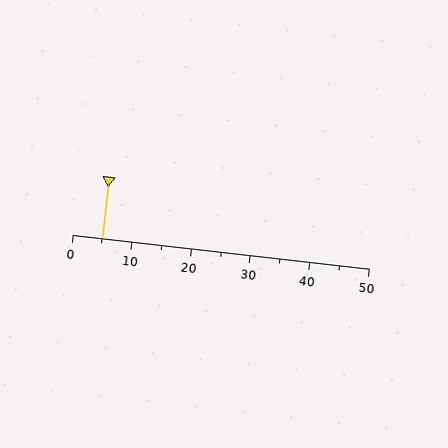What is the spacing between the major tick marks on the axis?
The major ticks are spaced 10 apart.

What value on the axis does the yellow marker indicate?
The marker indicates approximately 5.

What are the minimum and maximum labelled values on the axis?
The axis runs from 0 to 50.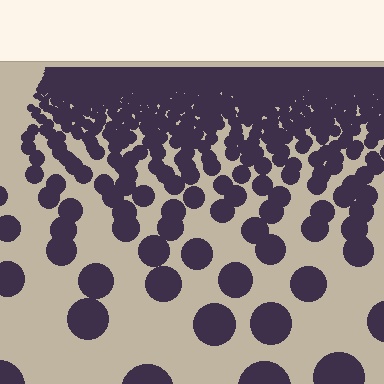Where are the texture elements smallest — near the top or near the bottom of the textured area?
Near the top.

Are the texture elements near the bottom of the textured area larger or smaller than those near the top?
Larger. Near the bottom, elements are closer to the viewer and appear at a bigger on-screen size.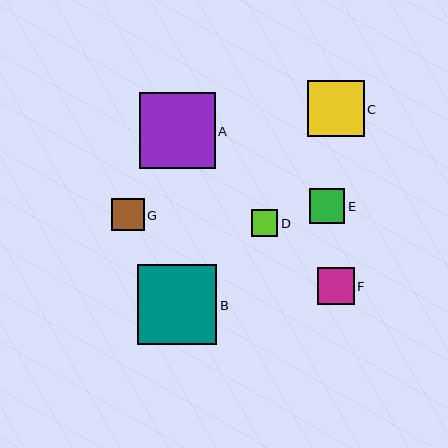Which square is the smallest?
Square D is the smallest with a size of approximately 26 pixels.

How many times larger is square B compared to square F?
Square B is approximately 2.2 times the size of square F.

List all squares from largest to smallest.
From largest to smallest: B, A, C, F, E, G, D.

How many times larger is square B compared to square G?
Square B is approximately 2.4 times the size of square G.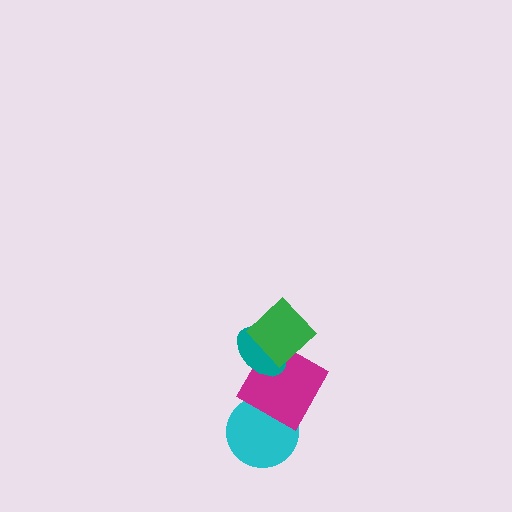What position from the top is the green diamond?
The green diamond is 1st from the top.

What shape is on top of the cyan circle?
The magenta square is on top of the cyan circle.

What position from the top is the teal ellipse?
The teal ellipse is 2nd from the top.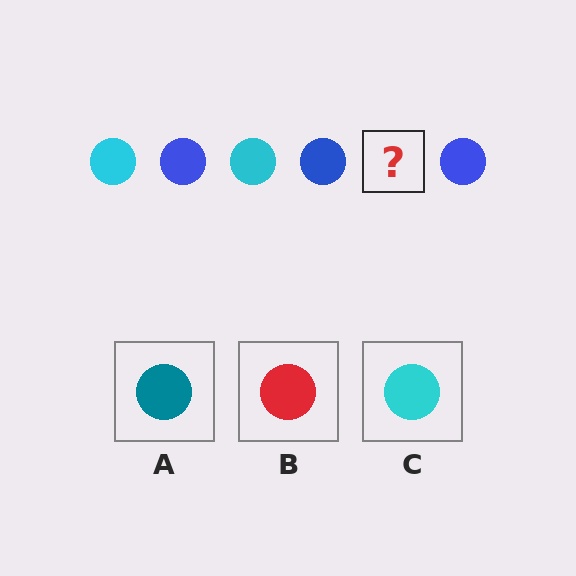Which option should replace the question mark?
Option C.